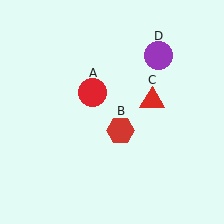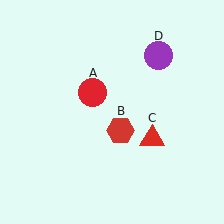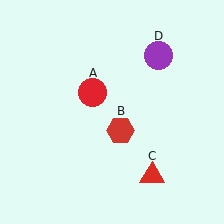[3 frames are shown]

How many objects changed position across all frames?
1 object changed position: red triangle (object C).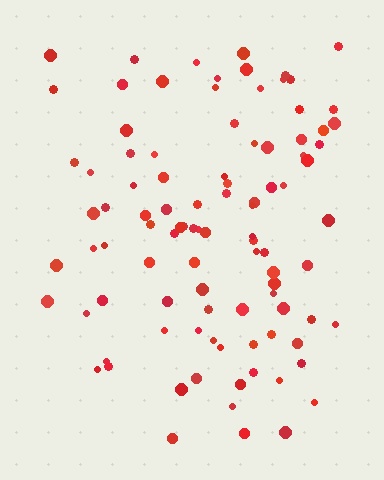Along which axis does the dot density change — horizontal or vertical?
Horizontal.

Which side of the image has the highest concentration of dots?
The right.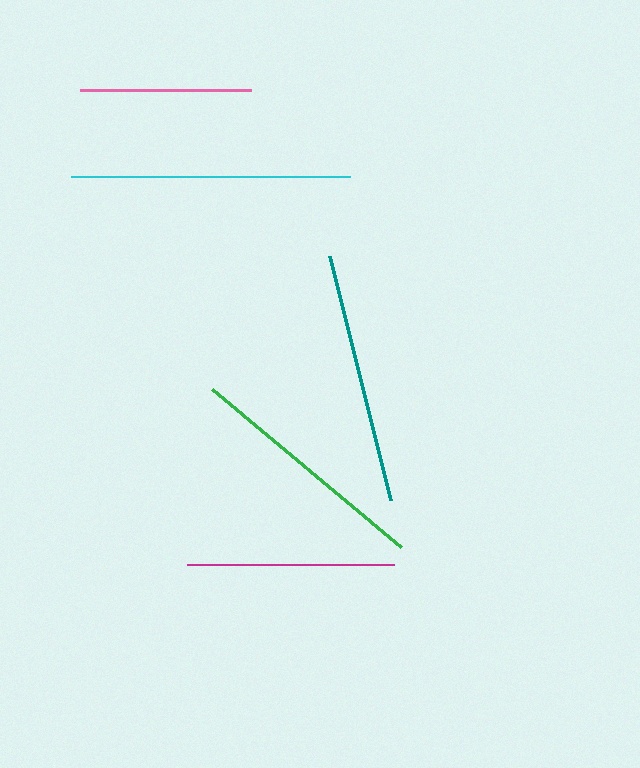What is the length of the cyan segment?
The cyan segment is approximately 279 pixels long.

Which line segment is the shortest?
The pink line is the shortest at approximately 171 pixels.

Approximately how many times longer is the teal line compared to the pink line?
The teal line is approximately 1.5 times the length of the pink line.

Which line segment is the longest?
The cyan line is the longest at approximately 279 pixels.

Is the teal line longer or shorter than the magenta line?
The teal line is longer than the magenta line.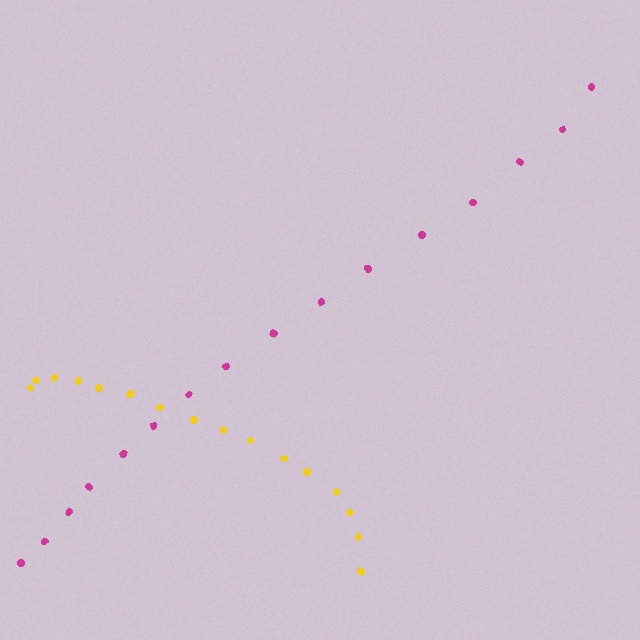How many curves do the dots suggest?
There are 2 distinct paths.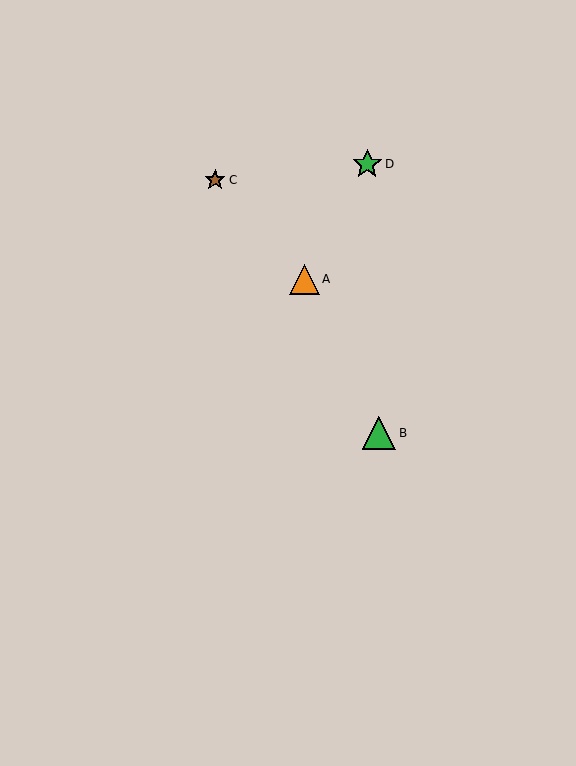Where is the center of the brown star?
The center of the brown star is at (215, 180).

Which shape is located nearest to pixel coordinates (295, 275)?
The orange triangle (labeled A) at (304, 279) is nearest to that location.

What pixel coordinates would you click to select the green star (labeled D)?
Click at (367, 164) to select the green star D.